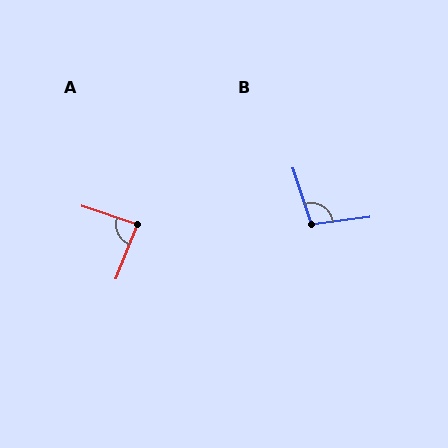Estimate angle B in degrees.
Approximately 101 degrees.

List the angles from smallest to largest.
A (87°), B (101°).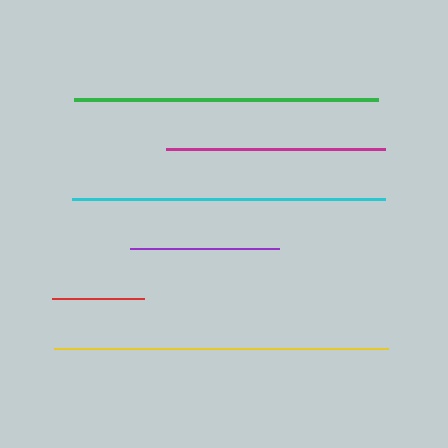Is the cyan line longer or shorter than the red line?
The cyan line is longer than the red line.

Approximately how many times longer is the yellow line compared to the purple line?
The yellow line is approximately 2.2 times the length of the purple line.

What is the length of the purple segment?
The purple segment is approximately 149 pixels long.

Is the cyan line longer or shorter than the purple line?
The cyan line is longer than the purple line.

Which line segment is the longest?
The yellow line is the longest at approximately 334 pixels.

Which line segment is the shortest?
The red line is the shortest at approximately 92 pixels.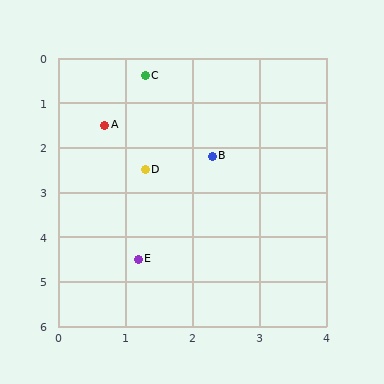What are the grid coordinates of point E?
Point E is at approximately (1.2, 4.5).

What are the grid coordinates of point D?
Point D is at approximately (1.3, 2.5).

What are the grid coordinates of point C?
Point C is at approximately (1.3, 0.4).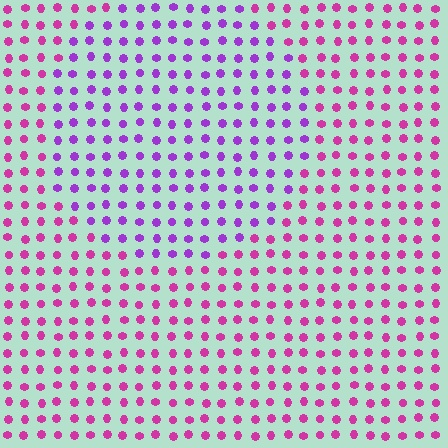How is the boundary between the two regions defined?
The boundary is defined purely by a slight shift in hue (about 37 degrees). Spacing, size, and orientation are identical on both sides.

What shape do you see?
I see a circle.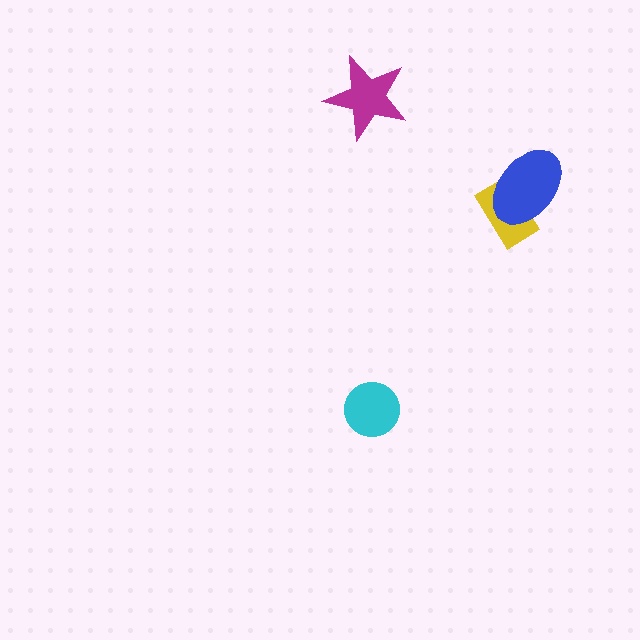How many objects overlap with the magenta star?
0 objects overlap with the magenta star.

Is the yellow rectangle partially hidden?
Yes, it is partially covered by another shape.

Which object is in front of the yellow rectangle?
The blue ellipse is in front of the yellow rectangle.